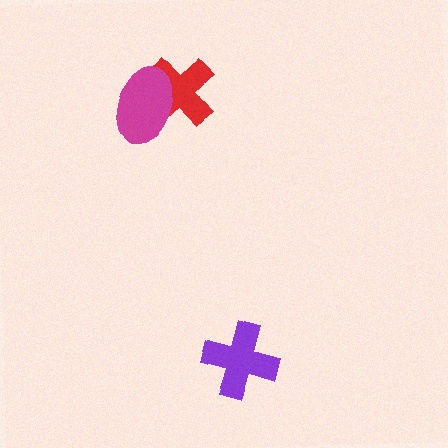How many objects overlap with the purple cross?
0 objects overlap with the purple cross.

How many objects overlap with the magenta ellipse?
1 object overlaps with the magenta ellipse.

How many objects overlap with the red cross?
1 object overlaps with the red cross.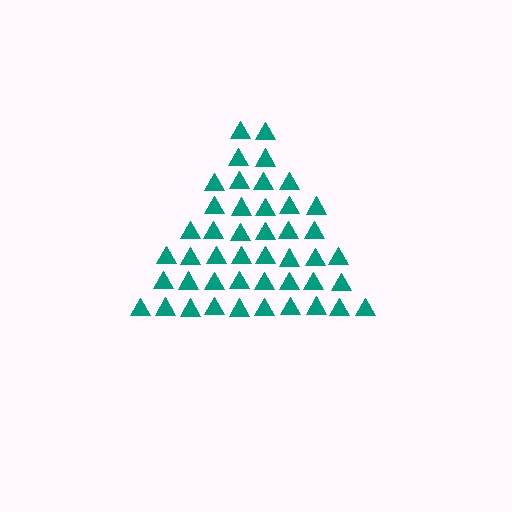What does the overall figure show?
The overall figure shows a triangle.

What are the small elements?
The small elements are triangles.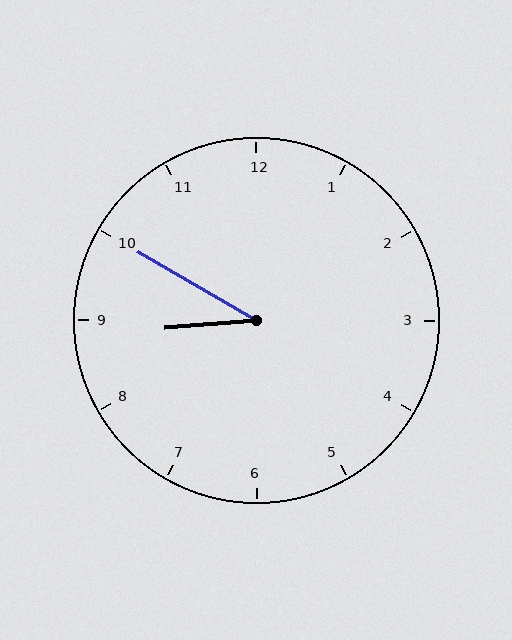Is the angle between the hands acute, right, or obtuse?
It is acute.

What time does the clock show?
8:50.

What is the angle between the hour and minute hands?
Approximately 35 degrees.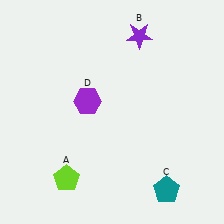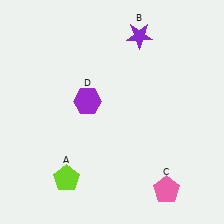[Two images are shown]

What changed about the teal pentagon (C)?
In Image 1, C is teal. In Image 2, it changed to pink.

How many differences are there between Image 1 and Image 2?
There is 1 difference between the two images.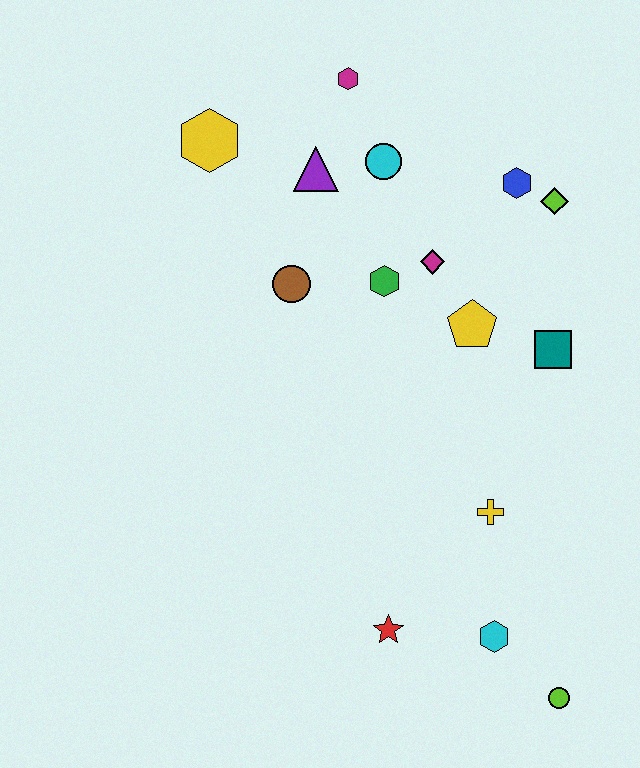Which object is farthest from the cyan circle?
The lime circle is farthest from the cyan circle.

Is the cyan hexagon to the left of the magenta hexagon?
No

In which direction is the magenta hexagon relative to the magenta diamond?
The magenta hexagon is above the magenta diamond.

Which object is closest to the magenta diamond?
The green hexagon is closest to the magenta diamond.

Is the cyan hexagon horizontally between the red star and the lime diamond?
Yes